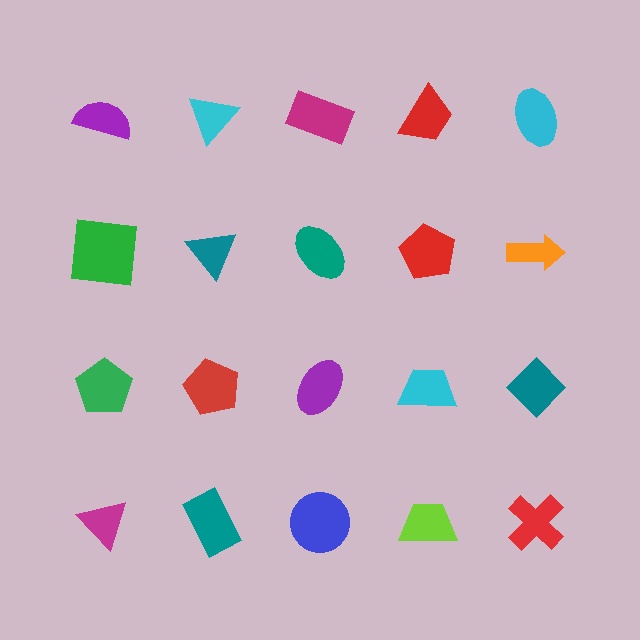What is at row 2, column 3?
A teal ellipse.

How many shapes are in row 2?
5 shapes.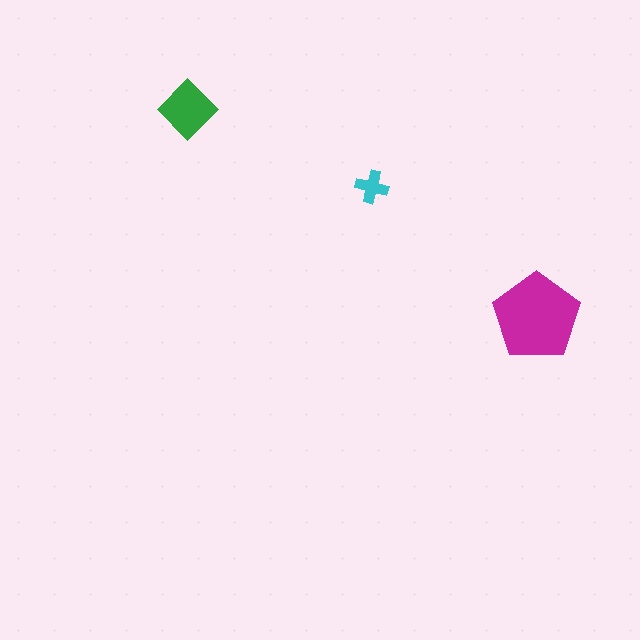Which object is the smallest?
The cyan cross.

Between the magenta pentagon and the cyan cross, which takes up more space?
The magenta pentagon.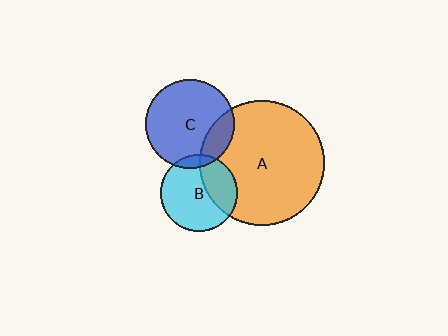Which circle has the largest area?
Circle A (orange).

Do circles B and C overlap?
Yes.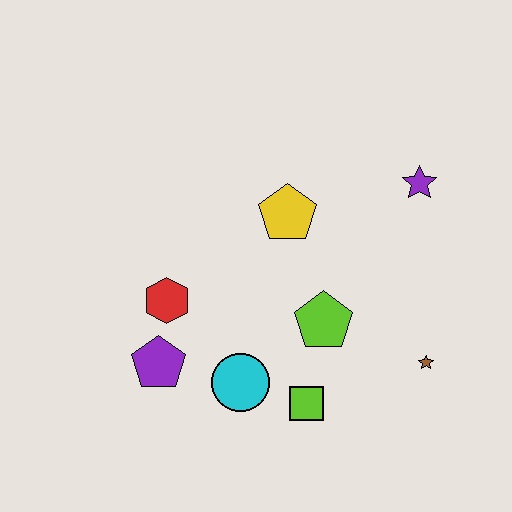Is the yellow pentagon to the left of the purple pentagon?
No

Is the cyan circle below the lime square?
No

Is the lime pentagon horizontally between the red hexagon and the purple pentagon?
No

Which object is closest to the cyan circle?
The lime square is closest to the cyan circle.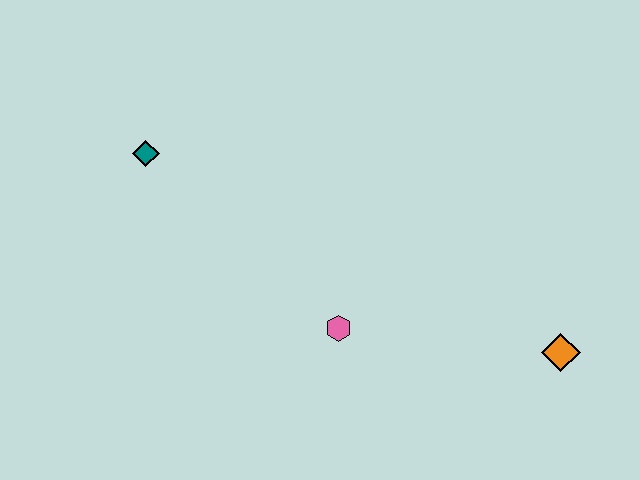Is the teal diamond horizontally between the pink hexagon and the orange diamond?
No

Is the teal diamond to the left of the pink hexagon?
Yes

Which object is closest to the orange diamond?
The pink hexagon is closest to the orange diamond.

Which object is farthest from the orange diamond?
The teal diamond is farthest from the orange diamond.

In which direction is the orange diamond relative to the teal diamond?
The orange diamond is to the right of the teal diamond.